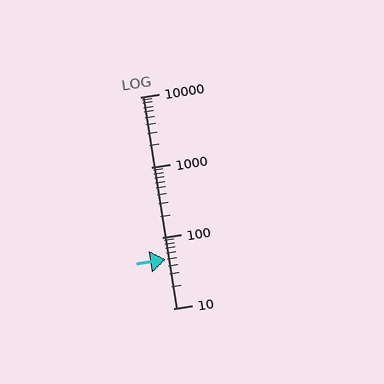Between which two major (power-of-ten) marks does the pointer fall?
The pointer is between 10 and 100.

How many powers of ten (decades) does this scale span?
The scale spans 3 decades, from 10 to 10000.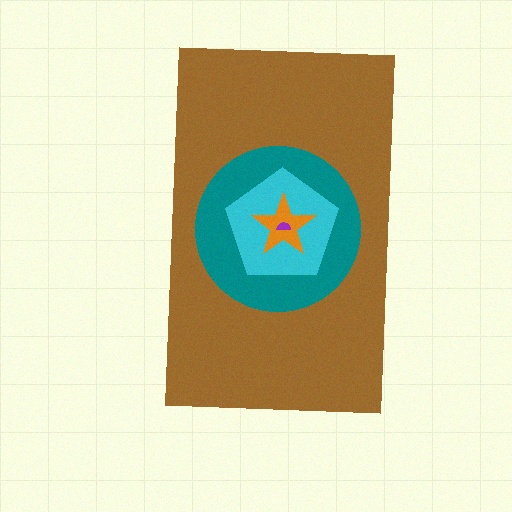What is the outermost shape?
The brown rectangle.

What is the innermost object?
The purple semicircle.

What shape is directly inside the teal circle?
The cyan pentagon.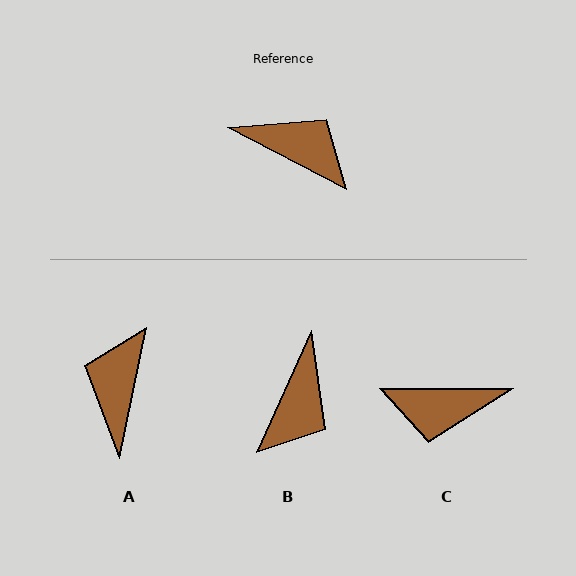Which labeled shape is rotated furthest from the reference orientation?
C, about 152 degrees away.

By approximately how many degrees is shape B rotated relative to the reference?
Approximately 86 degrees clockwise.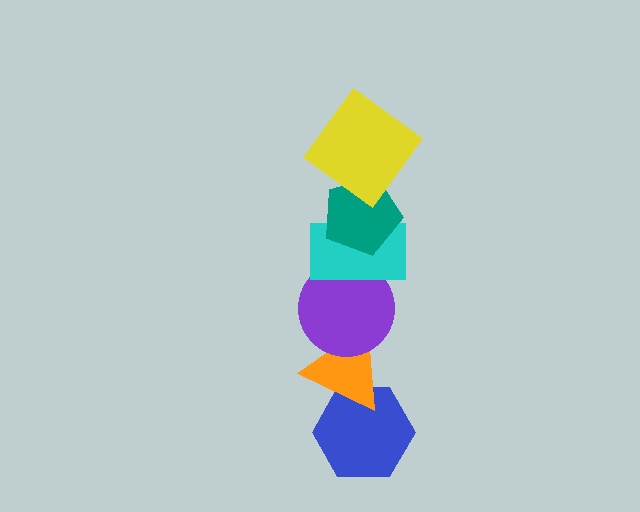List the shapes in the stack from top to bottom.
From top to bottom: the yellow diamond, the teal pentagon, the cyan rectangle, the purple circle, the orange triangle, the blue hexagon.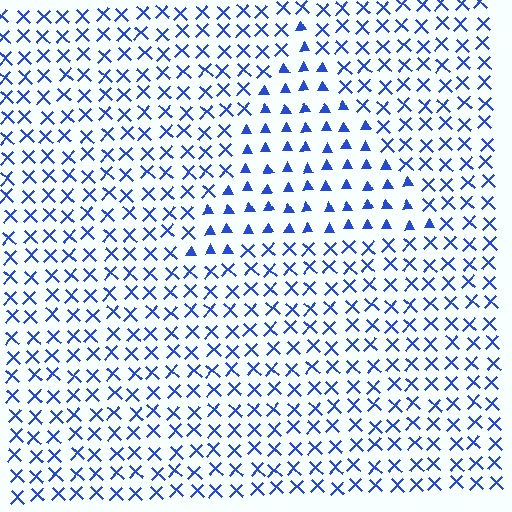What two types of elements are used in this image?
The image uses triangles inside the triangle region and X marks outside it.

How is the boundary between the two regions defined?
The boundary is defined by a change in element shape: triangles inside vs. X marks outside. All elements share the same color and spacing.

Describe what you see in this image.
The image is filled with small blue elements arranged in a uniform grid. A triangle-shaped region contains triangles, while the surrounding area contains X marks. The boundary is defined purely by the change in element shape.